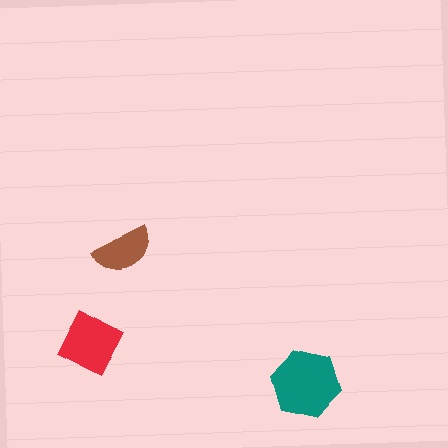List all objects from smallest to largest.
The brown semicircle, the red square, the teal hexagon.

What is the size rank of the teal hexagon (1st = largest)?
1st.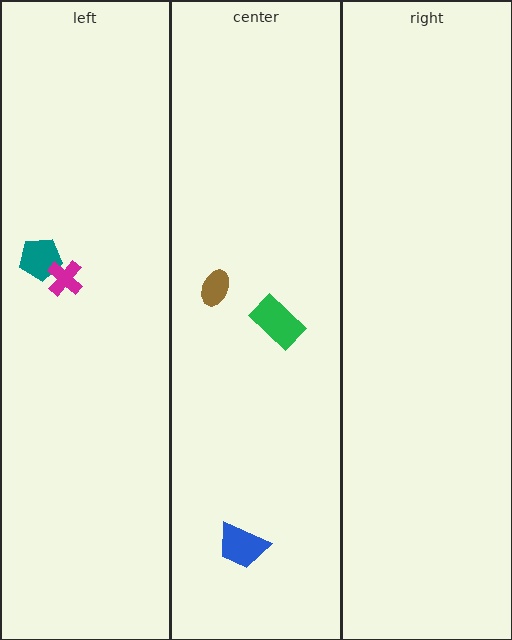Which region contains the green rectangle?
The center region.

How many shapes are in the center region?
3.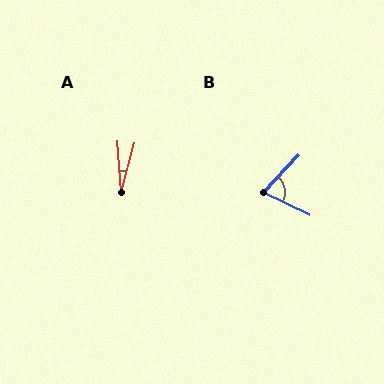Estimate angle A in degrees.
Approximately 19 degrees.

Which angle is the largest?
B, at approximately 73 degrees.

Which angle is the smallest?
A, at approximately 19 degrees.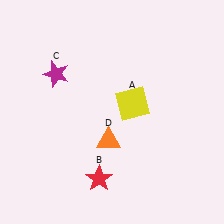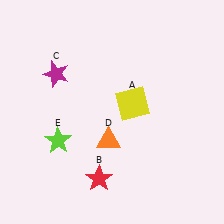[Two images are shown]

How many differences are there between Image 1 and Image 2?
There is 1 difference between the two images.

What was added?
A lime star (E) was added in Image 2.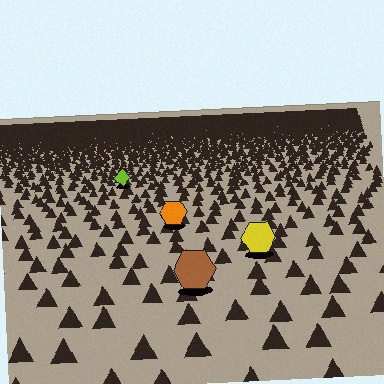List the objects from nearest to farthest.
From nearest to farthest: the brown hexagon, the yellow hexagon, the orange hexagon, the lime diamond.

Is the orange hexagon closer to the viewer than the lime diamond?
Yes. The orange hexagon is closer — you can tell from the texture gradient: the ground texture is coarser near it.